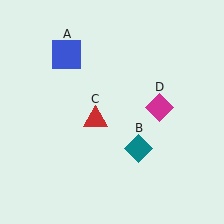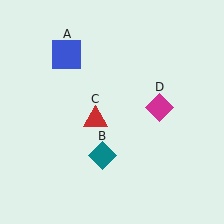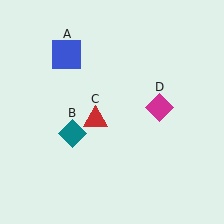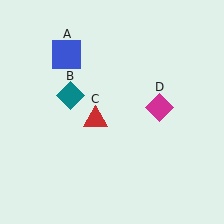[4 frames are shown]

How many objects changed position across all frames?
1 object changed position: teal diamond (object B).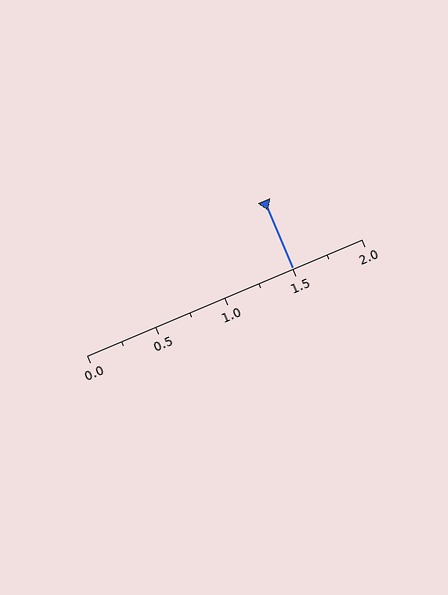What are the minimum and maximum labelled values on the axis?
The axis runs from 0.0 to 2.0.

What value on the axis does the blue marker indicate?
The marker indicates approximately 1.5.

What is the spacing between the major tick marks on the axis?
The major ticks are spaced 0.5 apart.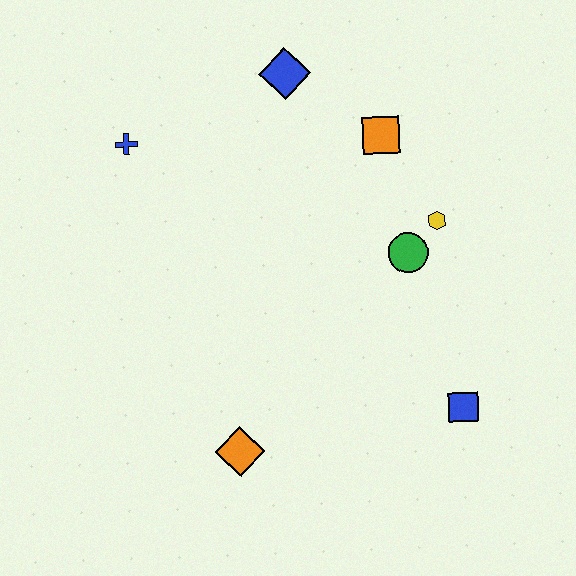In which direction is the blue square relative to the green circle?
The blue square is below the green circle.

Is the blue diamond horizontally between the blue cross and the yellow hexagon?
Yes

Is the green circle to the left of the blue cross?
No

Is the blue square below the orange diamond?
No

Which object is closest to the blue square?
The green circle is closest to the blue square.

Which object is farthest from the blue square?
The blue cross is farthest from the blue square.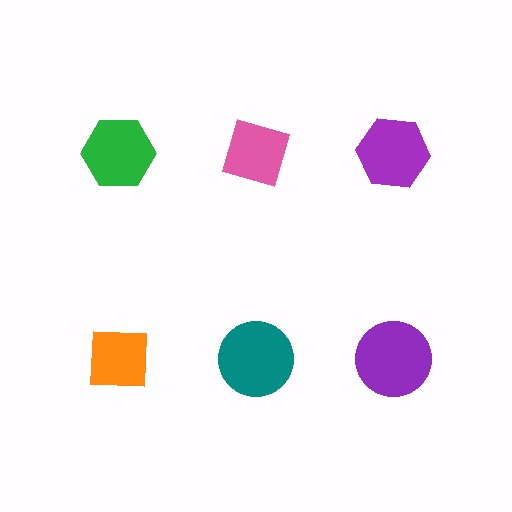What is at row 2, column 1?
An orange square.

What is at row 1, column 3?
A purple hexagon.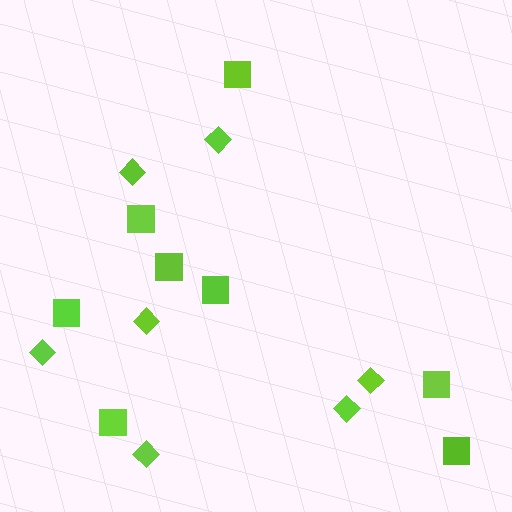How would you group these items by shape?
There are 2 groups: one group of squares (8) and one group of diamonds (7).